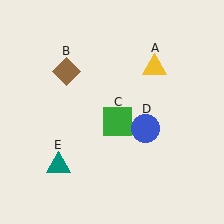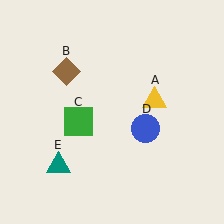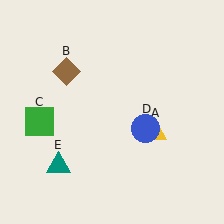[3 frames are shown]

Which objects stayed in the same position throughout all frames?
Brown diamond (object B) and blue circle (object D) and teal triangle (object E) remained stationary.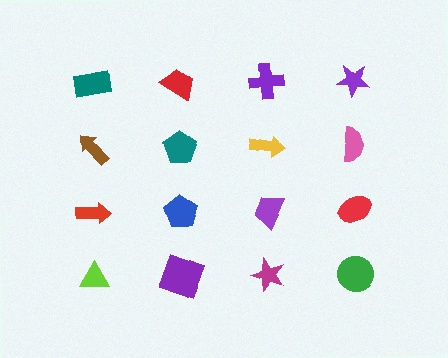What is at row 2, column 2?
A teal pentagon.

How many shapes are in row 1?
4 shapes.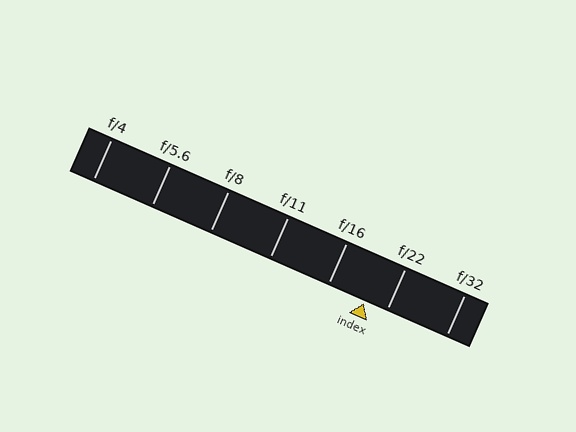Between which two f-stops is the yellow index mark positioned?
The index mark is between f/16 and f/22.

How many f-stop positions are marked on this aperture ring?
There are 7 f-stop positions marked.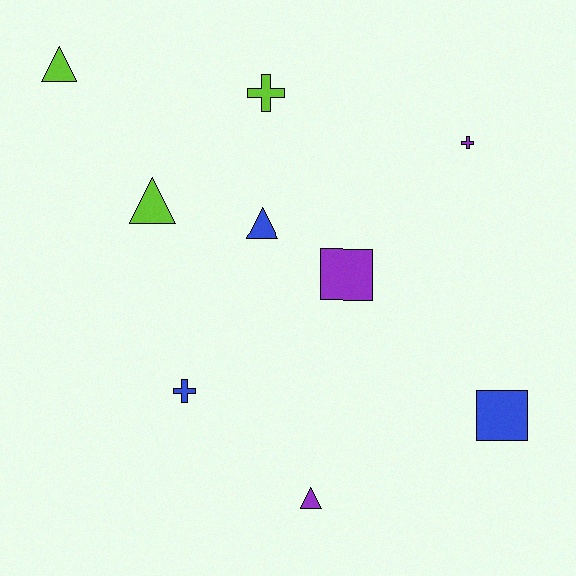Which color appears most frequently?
Blue, with 3 objects.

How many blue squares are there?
There is 1 blue square.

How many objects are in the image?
There are 9 objects.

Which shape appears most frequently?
Triangle, with 4 objects.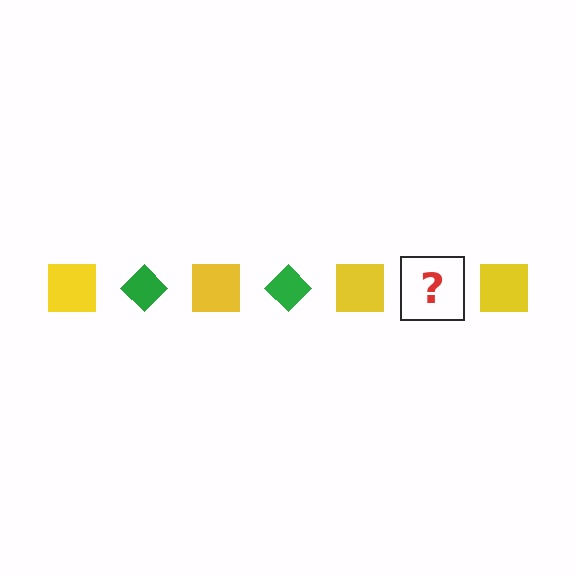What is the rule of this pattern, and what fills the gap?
The rule is that the pattern alternates between yellow square and green diamond. The gap should be filled with a green diamond.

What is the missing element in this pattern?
The missing element is a green diamond.